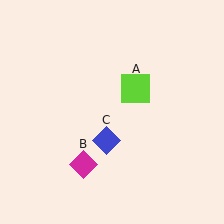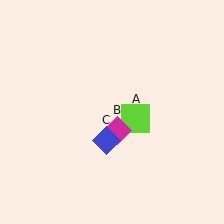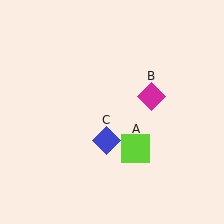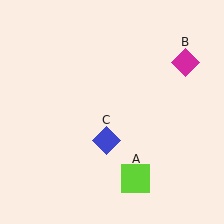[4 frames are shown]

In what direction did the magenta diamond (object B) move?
The magenta diamond (object B) moved up and to the right.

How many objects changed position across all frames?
2 objects changed position: lime square (object A), magenta diamond (object B).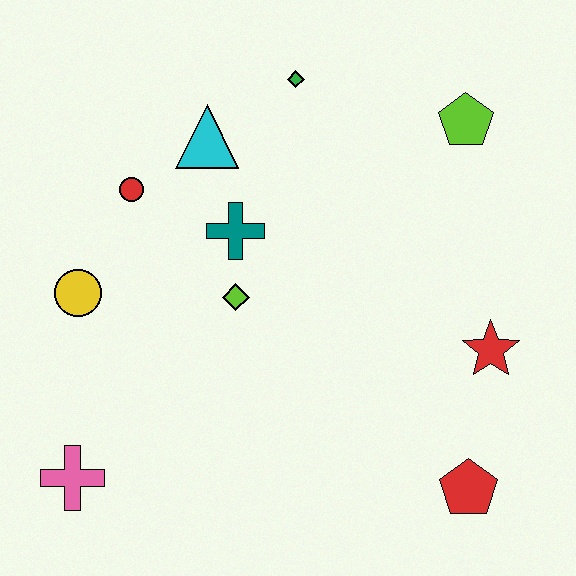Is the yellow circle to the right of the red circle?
No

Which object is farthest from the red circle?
The red pentagon is farthest from the red circle.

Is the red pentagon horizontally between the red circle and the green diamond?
No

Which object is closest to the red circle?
The cyan triangle is closest to the red circle.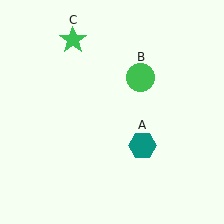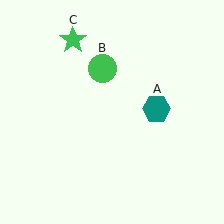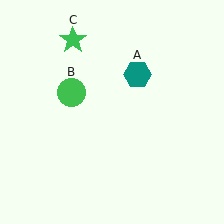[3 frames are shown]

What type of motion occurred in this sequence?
The teal hexagon (object A), green circle (object B) rotated counterclockwise around the center of the scene.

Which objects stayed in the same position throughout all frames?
Green star (object C) remained stationary.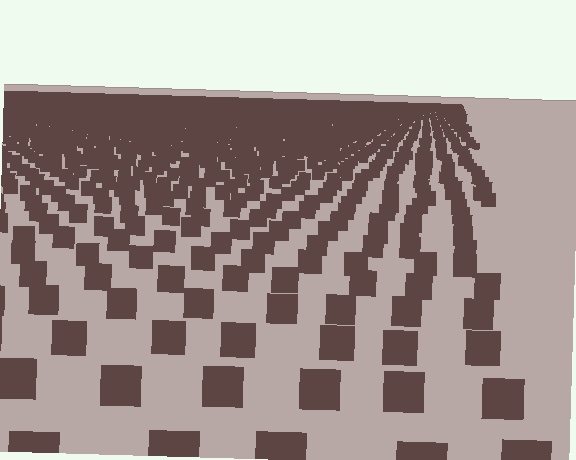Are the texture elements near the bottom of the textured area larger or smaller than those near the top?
Larger. Near the bottom, elements are closer to the viewer and appear at a bigger on-screen size.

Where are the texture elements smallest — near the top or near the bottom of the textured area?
Near the top.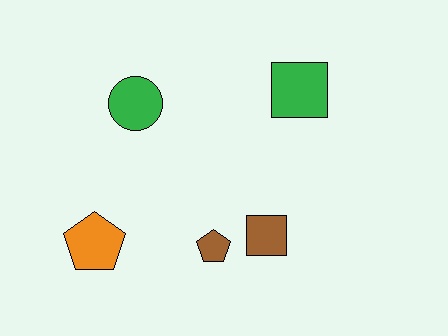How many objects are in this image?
There are 5 objects.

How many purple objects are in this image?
There are no purple objects.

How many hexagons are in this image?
There are no hexagons.